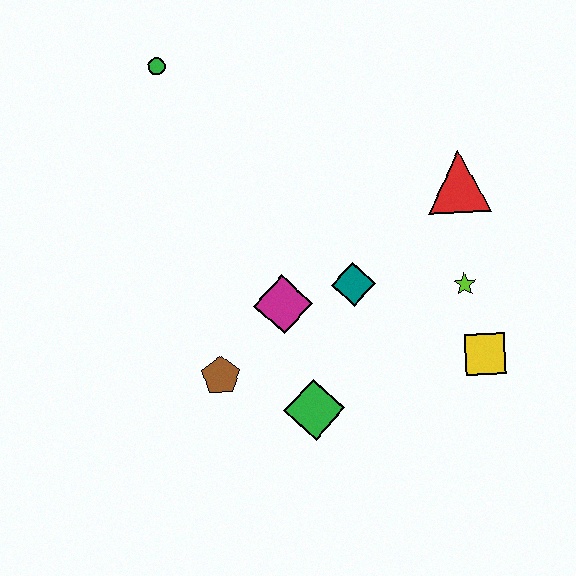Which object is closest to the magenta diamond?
The teal diamond is closest to the magenta diamond.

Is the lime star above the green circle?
No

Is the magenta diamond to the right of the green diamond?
No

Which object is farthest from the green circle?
The yellow square is farthest from the green circle.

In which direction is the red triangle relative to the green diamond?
The red triangle is above the green diamond.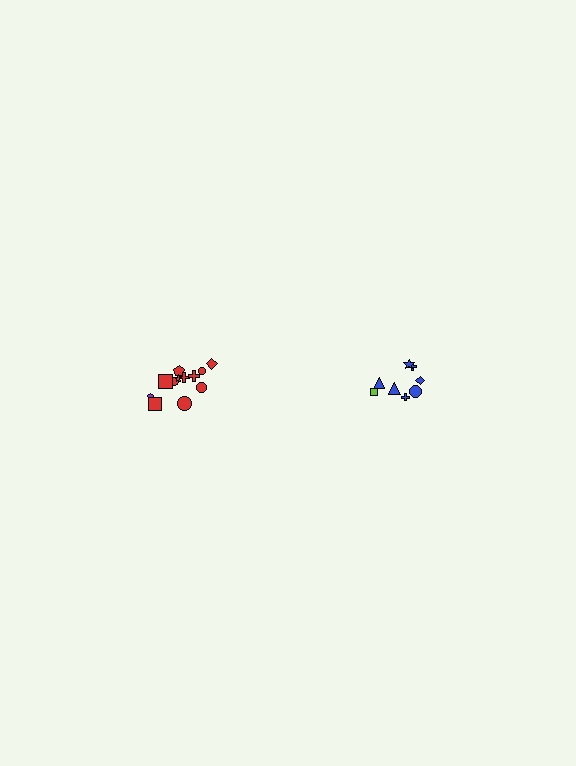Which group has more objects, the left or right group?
The left group.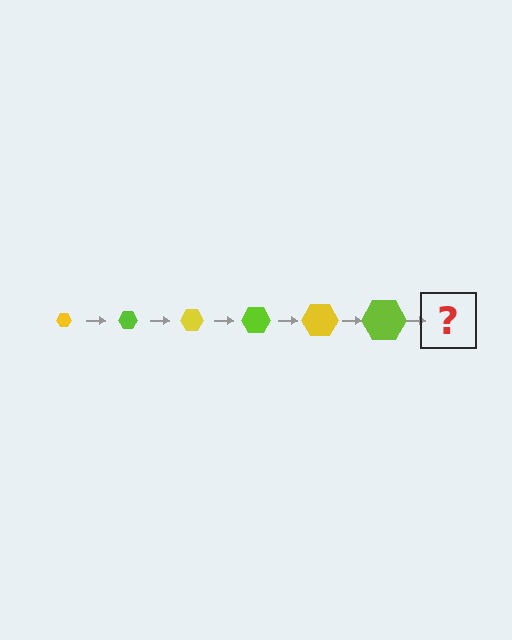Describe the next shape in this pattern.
It should be a yellow hexagon, larger than the previous one.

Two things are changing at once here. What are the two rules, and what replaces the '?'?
The two rules are that the hexagon grows larger each step and the color cycles through yellow and lime. The '?' should be a yellow hexagon, larger than the previous one.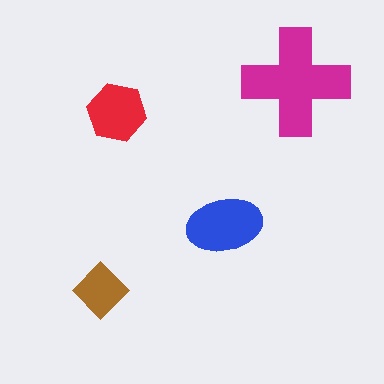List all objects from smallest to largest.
The brown diamond, the red hexagon, the blue ellipse, the magenta cross.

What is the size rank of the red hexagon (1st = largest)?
3rd.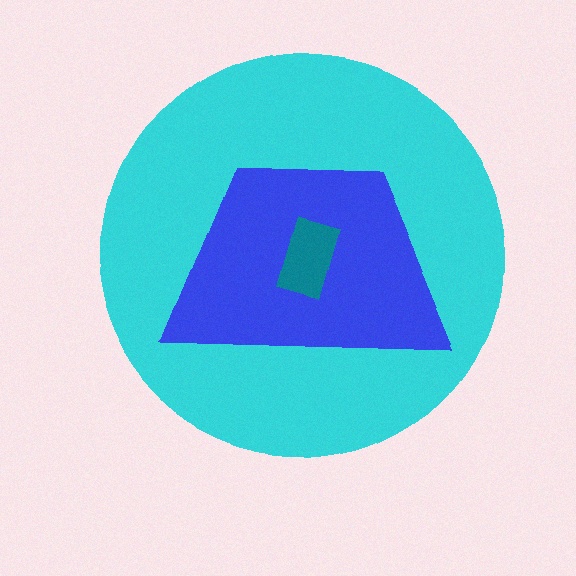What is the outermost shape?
The cyan circle.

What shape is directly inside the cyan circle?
The blue trapezoid.